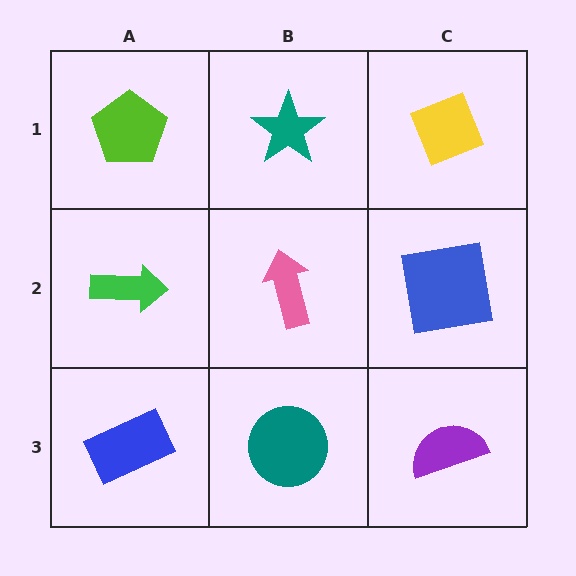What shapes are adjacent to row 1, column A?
A green arrow (row 2, column A), a teal star (row 1, column B).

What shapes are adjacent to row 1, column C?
A blue square (row 2, column C), a teal star (row 1, column B).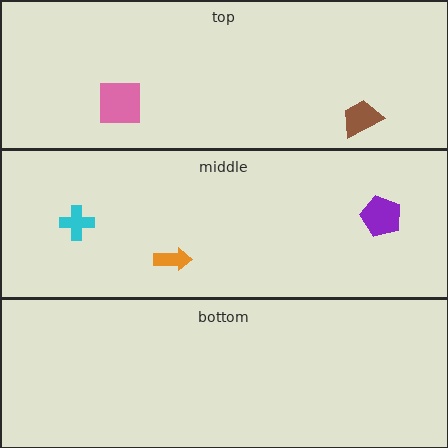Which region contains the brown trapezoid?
The top region.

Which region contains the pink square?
The top region.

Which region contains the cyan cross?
The middle region.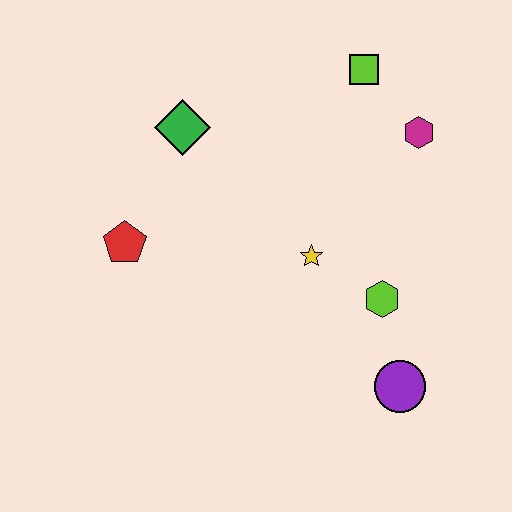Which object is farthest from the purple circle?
The green diamond is farthest from the purple circle.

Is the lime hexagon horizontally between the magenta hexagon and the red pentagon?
Yes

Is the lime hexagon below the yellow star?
Yes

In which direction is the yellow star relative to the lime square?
The yellow star is below the lime square.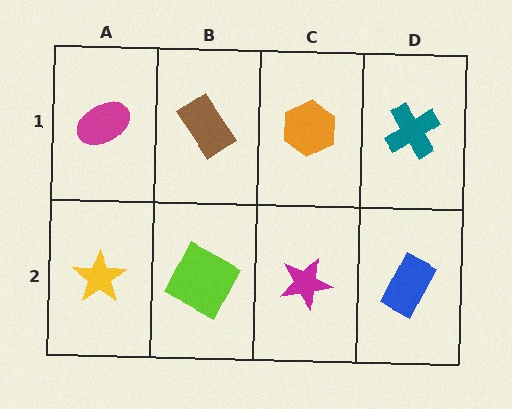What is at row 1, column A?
A magenta ellipse.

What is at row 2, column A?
A yellow star.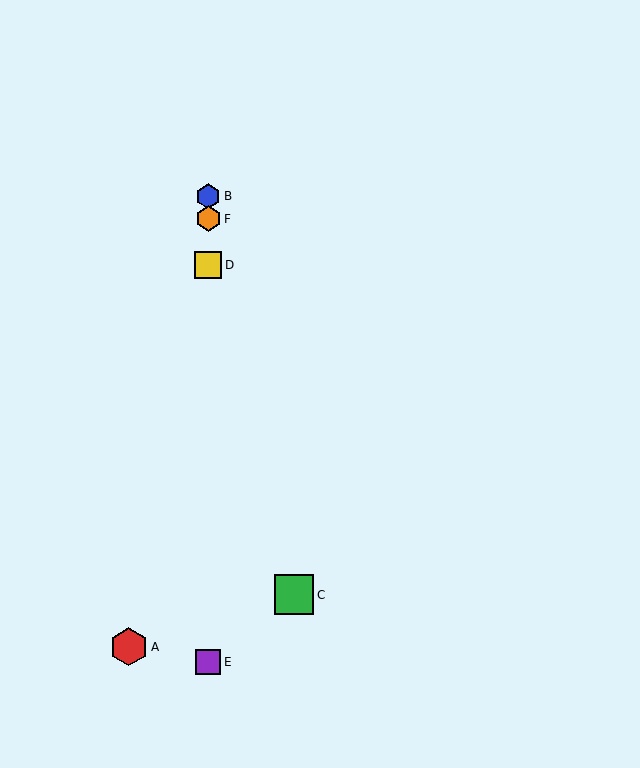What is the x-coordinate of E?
Object E is at x≈208.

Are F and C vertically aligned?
No, F is at x≈208 and C is at x≈294.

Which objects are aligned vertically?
Objects B, D, E, F are aligned vertically.